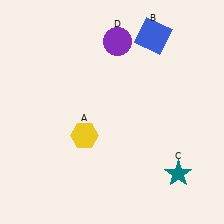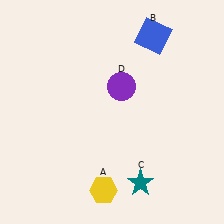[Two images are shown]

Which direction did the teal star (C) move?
The teal star (C) moved left.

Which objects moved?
The objects that moved are: the yellow hexagon (A), the teal star (C), the purple circle (D).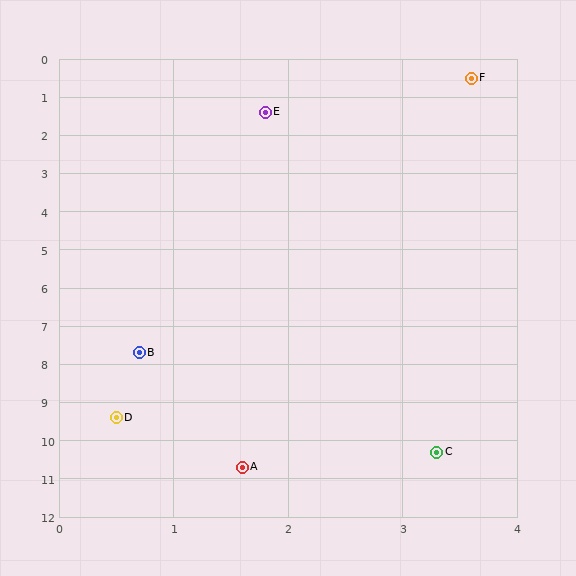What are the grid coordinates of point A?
Point A is at approximately (1.6, 10.7).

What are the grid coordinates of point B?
Point B is at approximately (0.7, 7.7).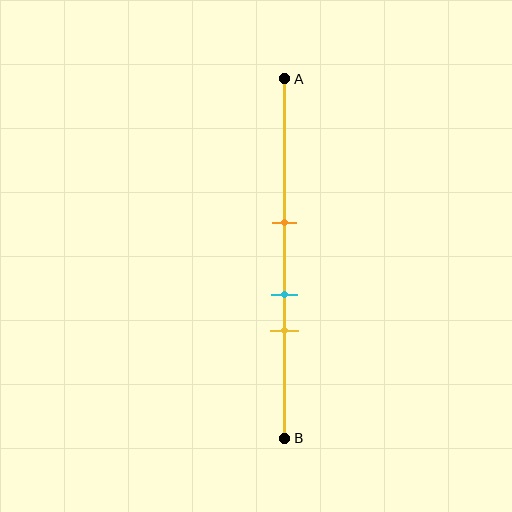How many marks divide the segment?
There are 3 marks dividing the segment.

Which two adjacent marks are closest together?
The cyan and yellow marks are the closest adjacent pair.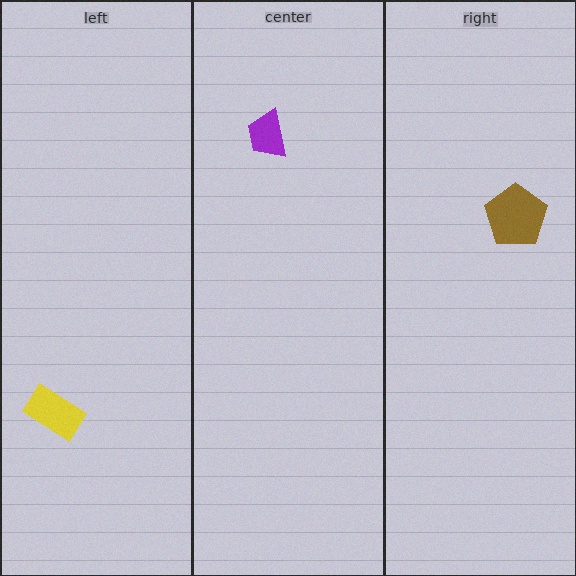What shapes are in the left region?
The yellow rectangle.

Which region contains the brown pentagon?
The right region.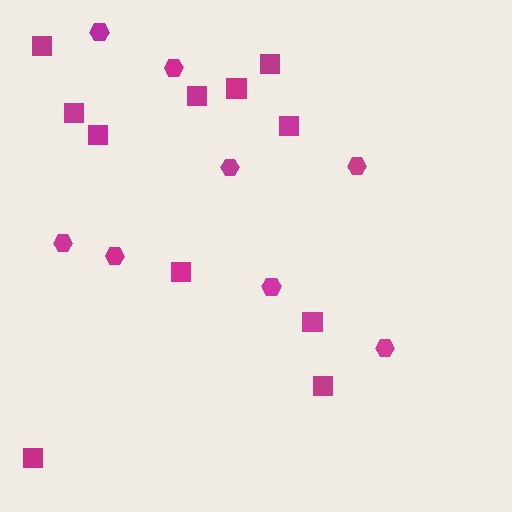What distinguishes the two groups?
There are 2 groups: one group of hexagons (8) and one group of squares (11).